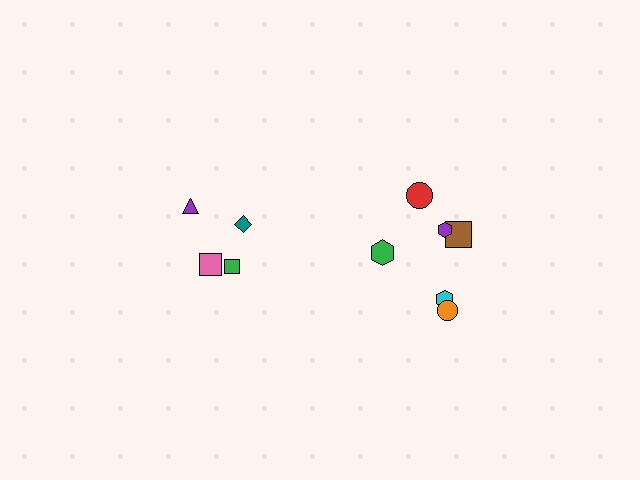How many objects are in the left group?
There are 4 objects.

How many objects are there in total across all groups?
There are 10 objects.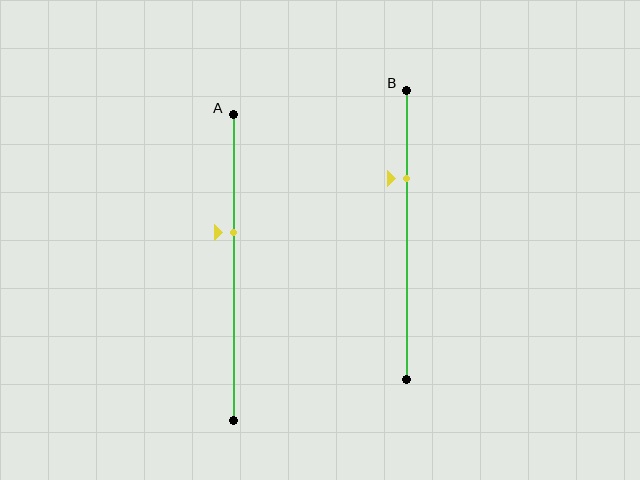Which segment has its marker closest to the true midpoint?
Segment A has its marker closest to the true midpoint.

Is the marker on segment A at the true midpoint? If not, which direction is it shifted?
No, the marker on segment A is shifted upward by about 11% of the segment length.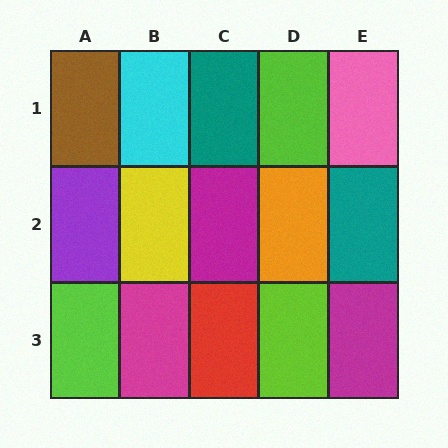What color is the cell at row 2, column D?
Orange.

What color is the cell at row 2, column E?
Teal.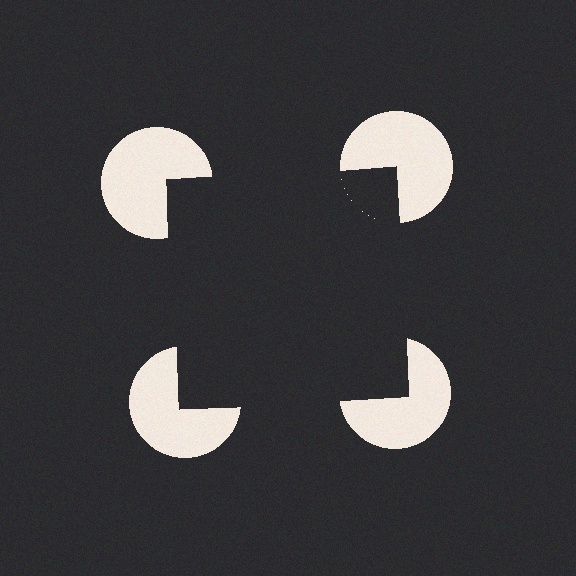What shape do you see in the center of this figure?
An illusory square — its edges are inferred from the aligned wedge cuts in the pac-man discs, not physically drawn.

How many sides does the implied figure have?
4 sides.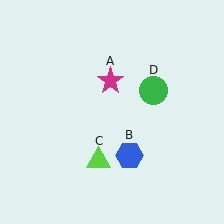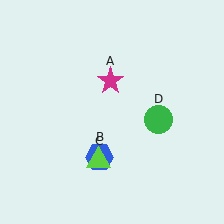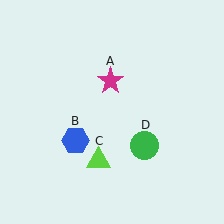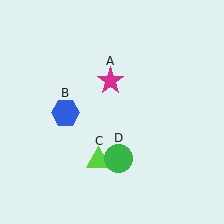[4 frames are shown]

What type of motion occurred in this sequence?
The blue hexagon (object B), green circle (object D) rotated clockwise around the center of the scene.